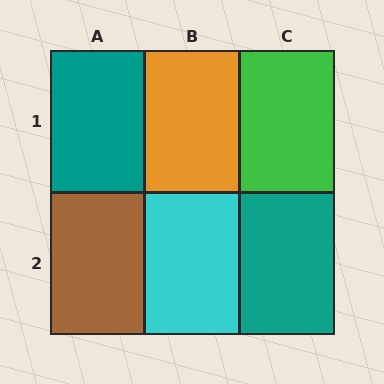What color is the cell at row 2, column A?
Brown.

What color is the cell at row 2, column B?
Cyan.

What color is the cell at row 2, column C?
Teal.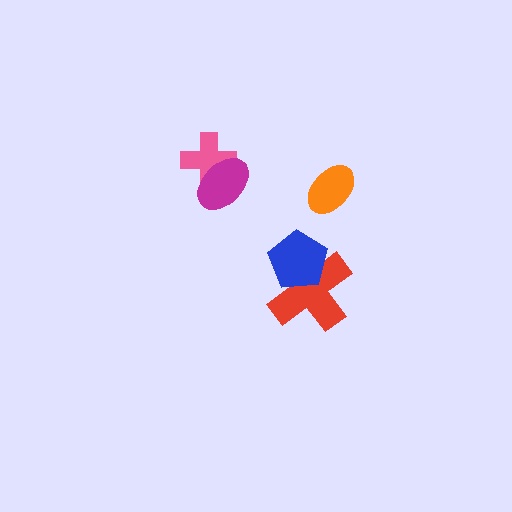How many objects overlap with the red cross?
1 object overlaps with the red cross.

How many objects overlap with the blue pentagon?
1 object overlaps with the blue pentagon.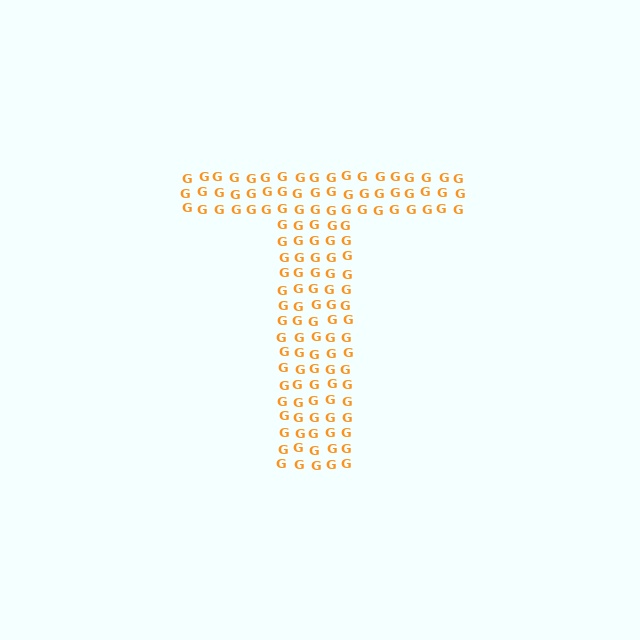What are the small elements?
The small elements are letter G's.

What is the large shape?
The large shape is the letter T.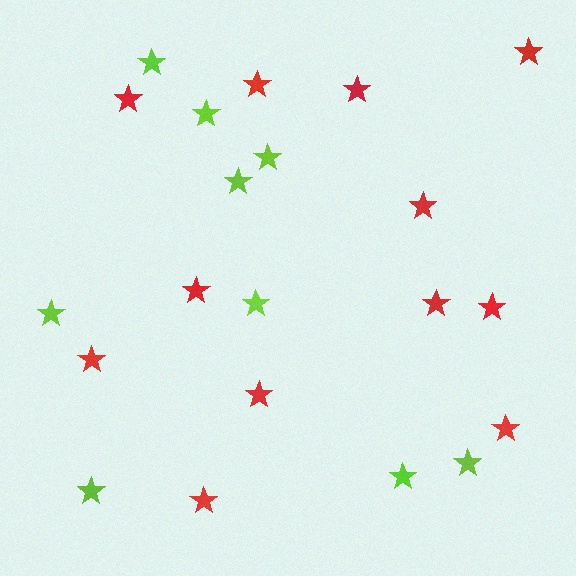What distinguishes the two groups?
There are 2 groups: one group of lime stars (9) and one group of red stars (12).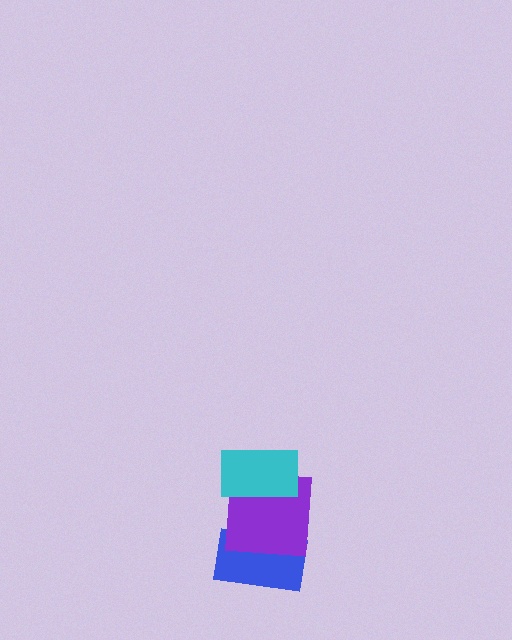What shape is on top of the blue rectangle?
The purple square is on top of the blue rectangle.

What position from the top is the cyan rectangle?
The cyan rectangle is 1st from the top.